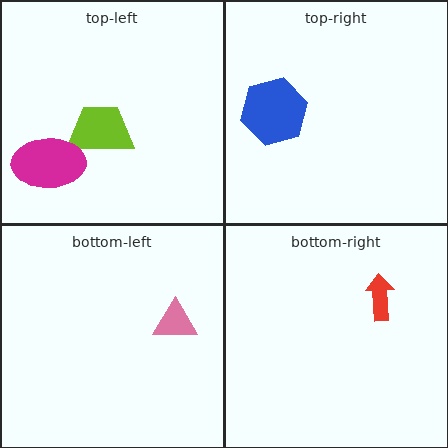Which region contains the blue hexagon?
The top-right region.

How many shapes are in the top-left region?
2.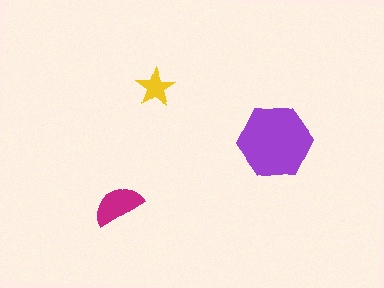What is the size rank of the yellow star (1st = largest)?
3rd.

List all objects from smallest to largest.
The yellow star, the magenta semicircle, the purple hexagon.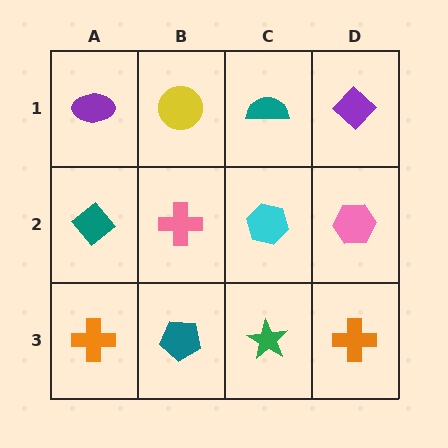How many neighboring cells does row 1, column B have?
3.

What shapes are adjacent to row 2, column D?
A purple diamond (row 1, column D), an orange cross (row 3, column D), a cyan hexagon (row 2, column C).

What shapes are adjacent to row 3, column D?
A pink hexagon (row 2, column D), a green star (row 3, column C).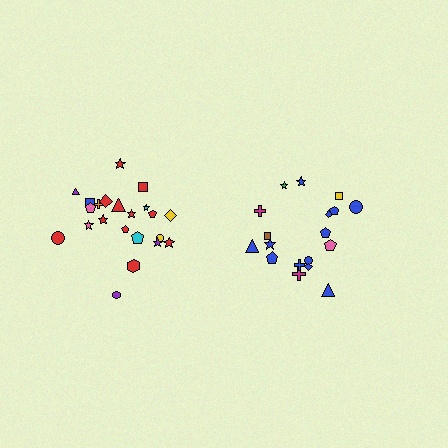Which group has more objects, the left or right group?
The left group.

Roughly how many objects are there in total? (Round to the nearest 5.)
Roughly 40 objects in total.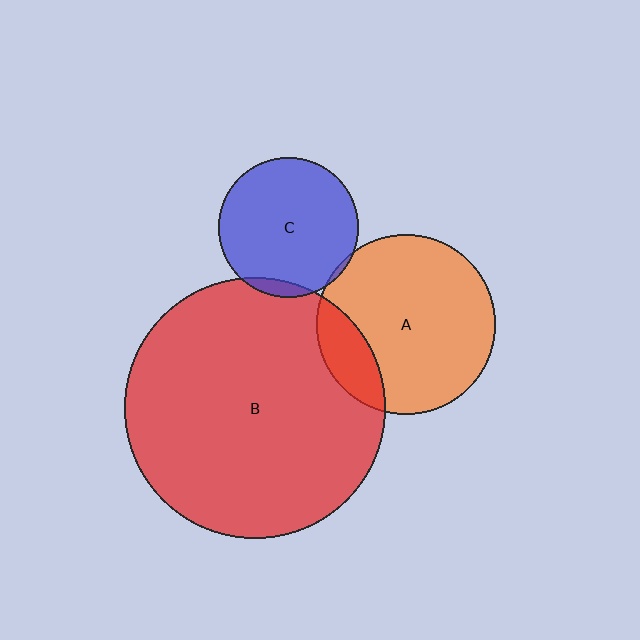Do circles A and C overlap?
Yes.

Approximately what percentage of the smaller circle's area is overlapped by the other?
Approximately 5%.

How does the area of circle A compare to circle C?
Approximately 1.6 times.